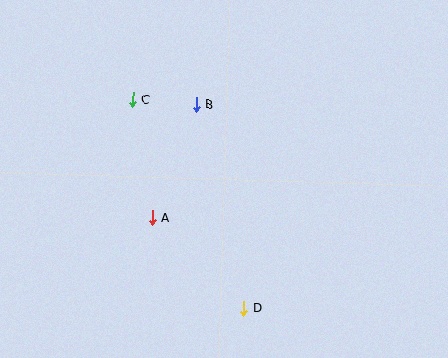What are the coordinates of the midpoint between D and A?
The midpoint between D and A is at (198, 263).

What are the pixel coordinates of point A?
Point A is at (152, 217).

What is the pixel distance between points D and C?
The distance between D and C is 236 pixels.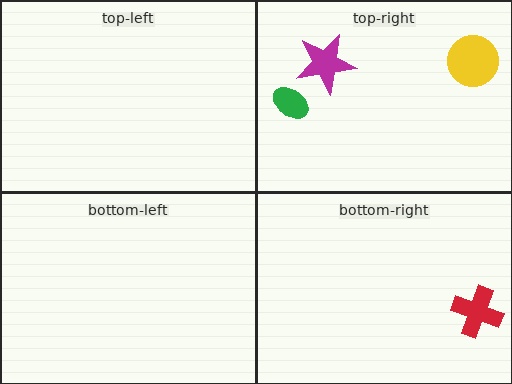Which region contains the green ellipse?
The top-right region.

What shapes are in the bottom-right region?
The red cross.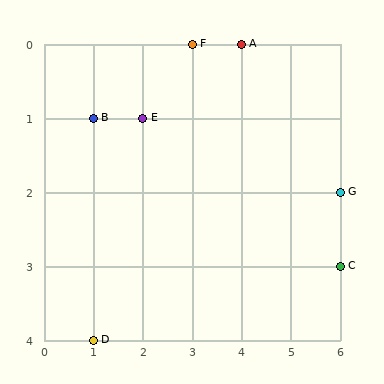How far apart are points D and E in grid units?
Points D and E are 1 column and 3 rows apart (about 3.2 grid units diagonally).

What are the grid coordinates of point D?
Point D is at grid coordinates (1, 4).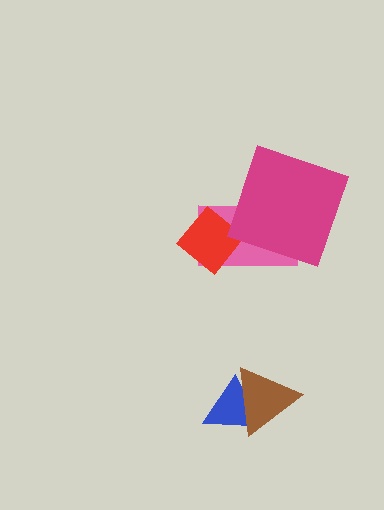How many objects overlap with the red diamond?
1 object overlaps with the red diamond.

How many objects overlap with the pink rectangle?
2 objects overlap with the pink rectangle.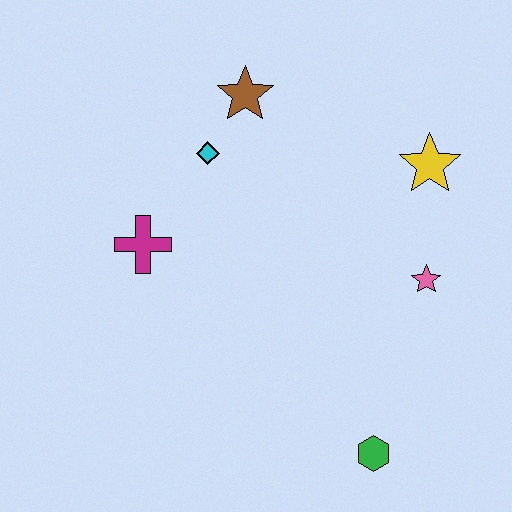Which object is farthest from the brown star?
The green hexagon is farthest from the brown star.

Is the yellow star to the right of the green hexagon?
Yes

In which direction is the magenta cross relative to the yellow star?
The magenta cross is to the left of the yellow star.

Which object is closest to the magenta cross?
The cyan diamond is closest to the magenta cross.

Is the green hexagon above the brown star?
No